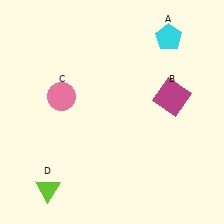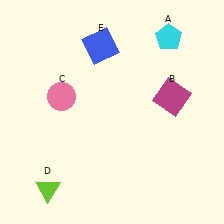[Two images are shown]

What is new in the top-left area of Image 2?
A blue square (E) was added in the top-left area of Image 2.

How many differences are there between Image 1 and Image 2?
There is 1 difference between the two images.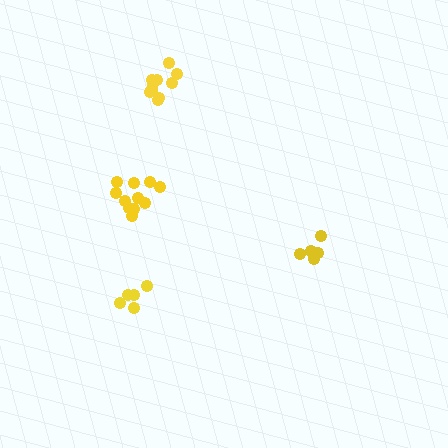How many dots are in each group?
Group 1: 6 dots, Group 2: 5 dots, Group 3: 11 dots, Group 4: 11 dots (33 total).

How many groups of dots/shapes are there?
There are 4 groups.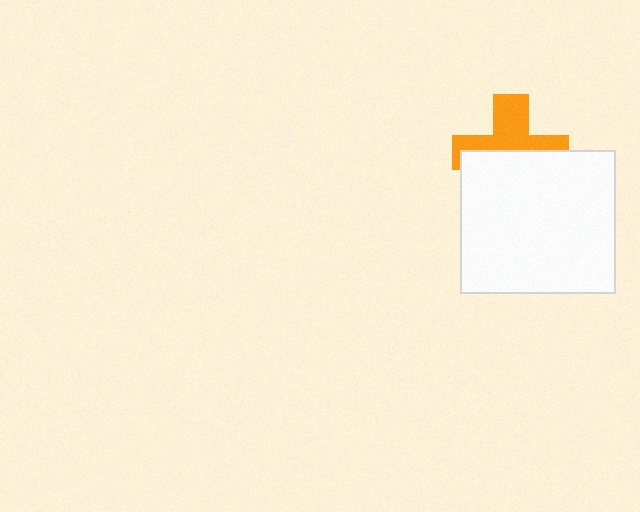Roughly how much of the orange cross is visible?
About half of it is visible (roughly 47%).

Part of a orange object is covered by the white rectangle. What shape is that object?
It is a cross.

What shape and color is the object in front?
The object in front is a white rectangle.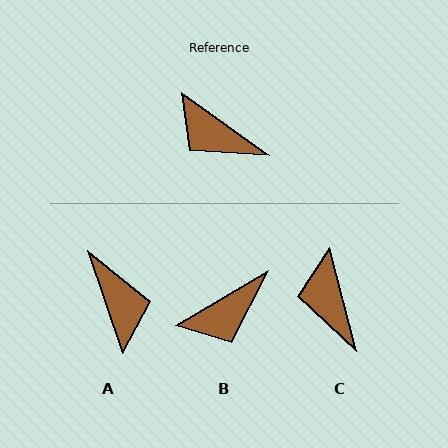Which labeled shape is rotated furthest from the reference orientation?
A, about 144 degrees away.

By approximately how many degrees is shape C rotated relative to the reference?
Approximately 40 degrees clockwise.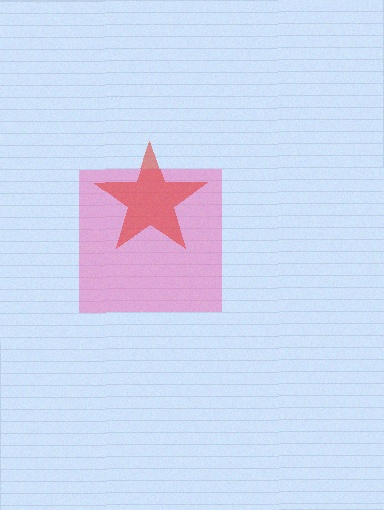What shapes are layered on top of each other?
The layered shapes are: a pink square, a red star.